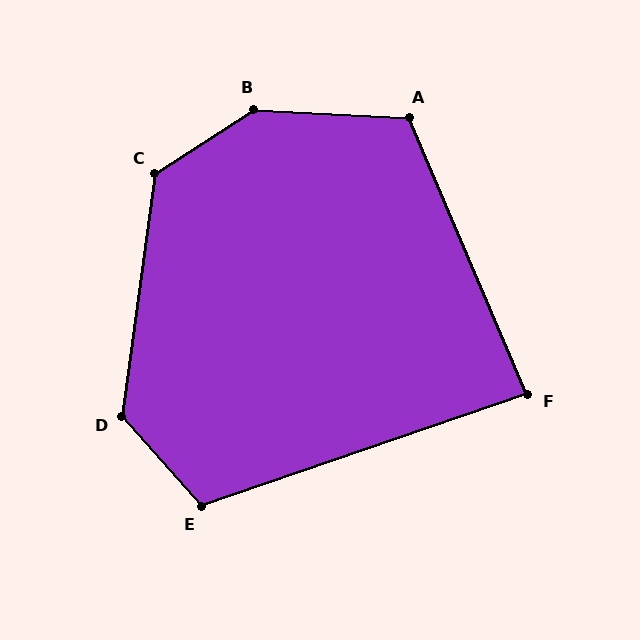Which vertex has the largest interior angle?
B, at approximately 144 degrees.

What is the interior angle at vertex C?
Approximately 131 degrees (obtuse).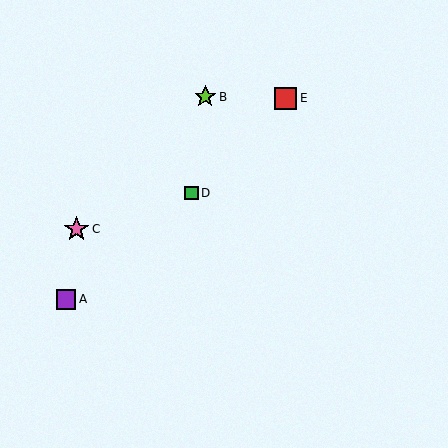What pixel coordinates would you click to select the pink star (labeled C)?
Click at (76, 229) to select the pink star C.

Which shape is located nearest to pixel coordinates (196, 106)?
The lime star (labeled B) at (205, 97) is nearest to that location.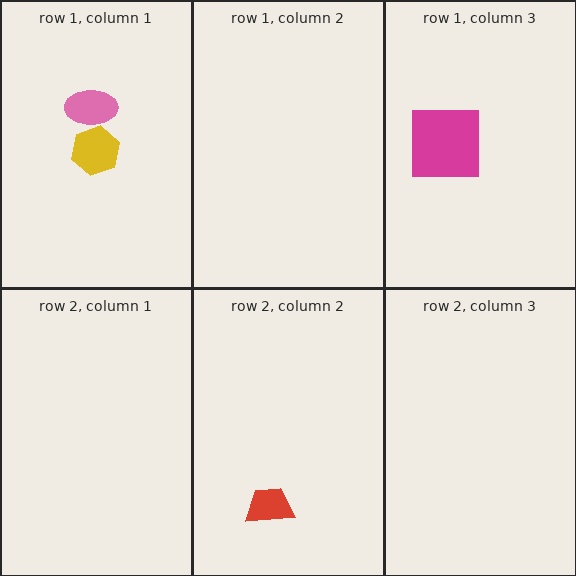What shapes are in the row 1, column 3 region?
The magenta square.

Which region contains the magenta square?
The row 1, column 3 region.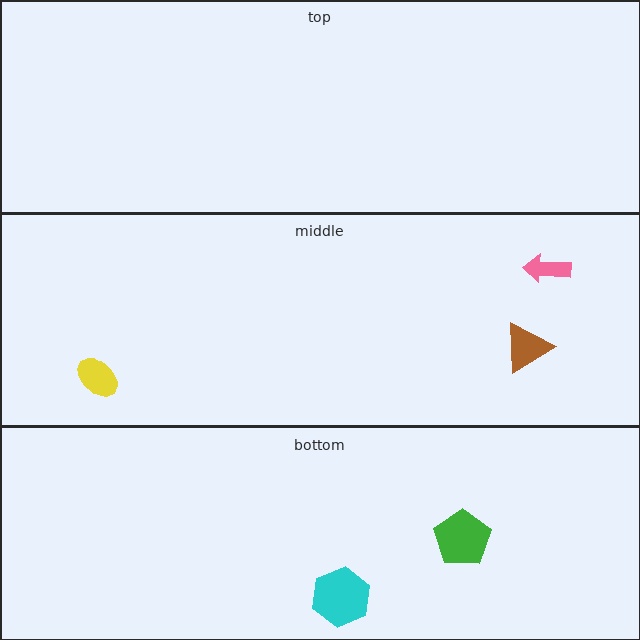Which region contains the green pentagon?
The bottom region.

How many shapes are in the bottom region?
2.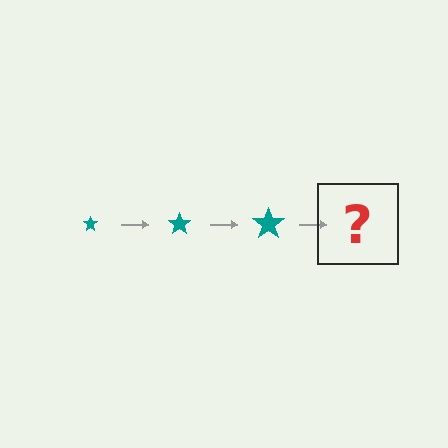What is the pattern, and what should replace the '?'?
The pattern is that the star gets progressively larger each step. The '?' should be a teal star, larger than the previous one.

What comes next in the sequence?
The next element should be a teal star, larger than the previous one.